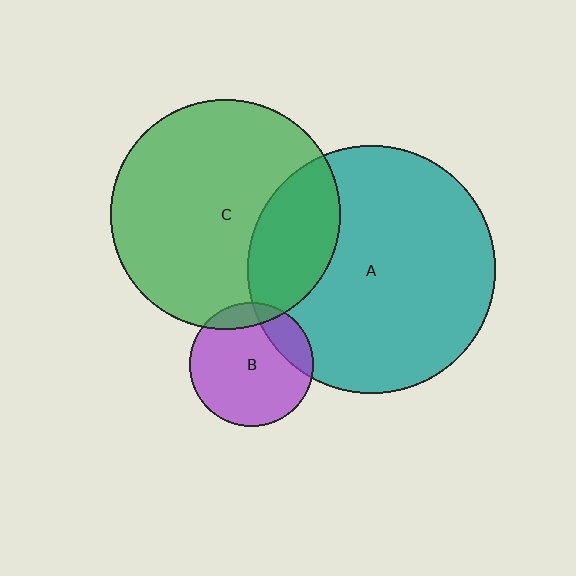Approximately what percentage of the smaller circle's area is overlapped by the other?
Approximately 20%.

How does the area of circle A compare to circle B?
Approximately 4.0 times.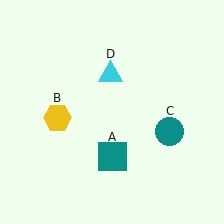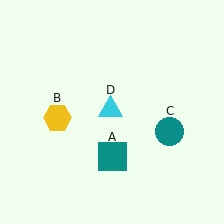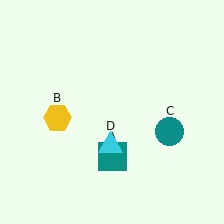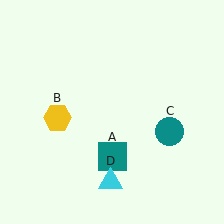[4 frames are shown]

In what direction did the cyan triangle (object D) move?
The cyan triangle (object D) moved down.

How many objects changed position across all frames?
1 object changed position: cyan triangle (object D).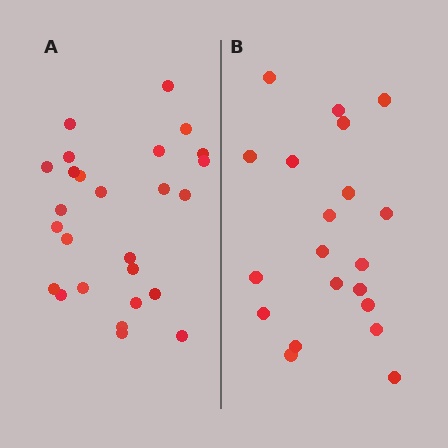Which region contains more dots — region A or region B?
Region A (the left region) has more dots.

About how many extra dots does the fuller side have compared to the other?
Region A has about 6 more dots than region B.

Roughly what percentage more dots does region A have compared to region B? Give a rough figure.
About 30% more.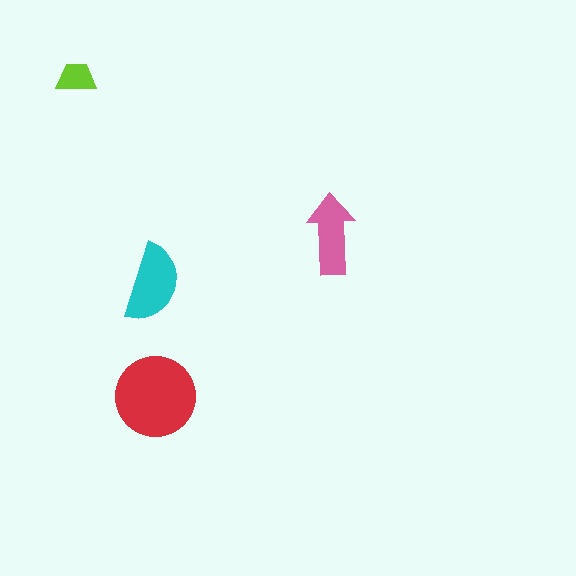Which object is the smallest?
The lime trapezoid.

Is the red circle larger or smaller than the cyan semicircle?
Larger.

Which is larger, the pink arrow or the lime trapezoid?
The pink arrow.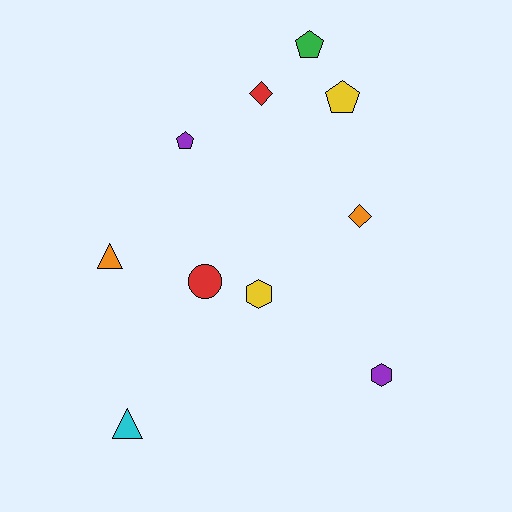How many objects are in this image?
There are 10 objects.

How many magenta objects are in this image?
There are no magenta objects.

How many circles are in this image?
There is 1 circle.